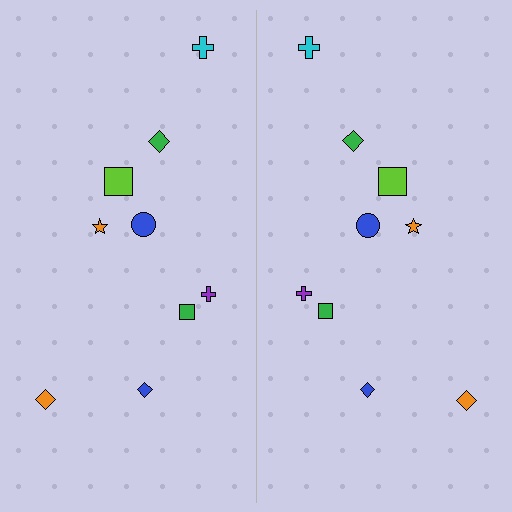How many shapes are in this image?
There are 18 shapes in this image.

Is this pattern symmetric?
Yes, this pattern has bilateral (reflection) symmetry.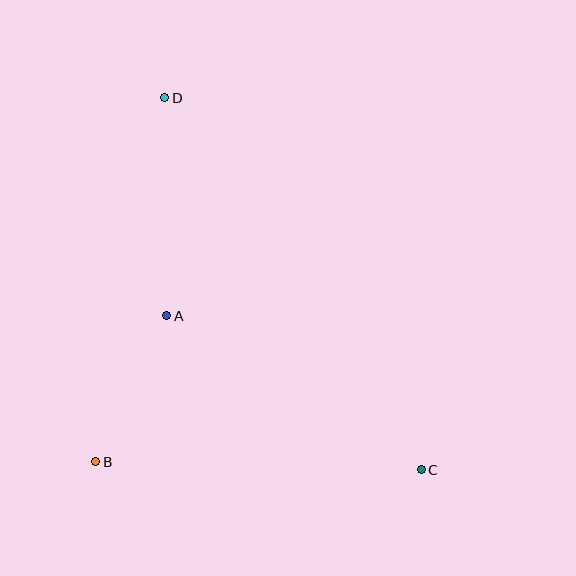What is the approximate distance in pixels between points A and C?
The distance between A and C is approximately 297 pixels.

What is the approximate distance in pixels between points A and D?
The distance between A and D is approximately 218 pixels.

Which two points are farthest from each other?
Points C and D are farthest from each other.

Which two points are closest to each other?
Points A and B are closest to each other.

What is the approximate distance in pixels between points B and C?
The distance between B and C is approximately 325 pixels.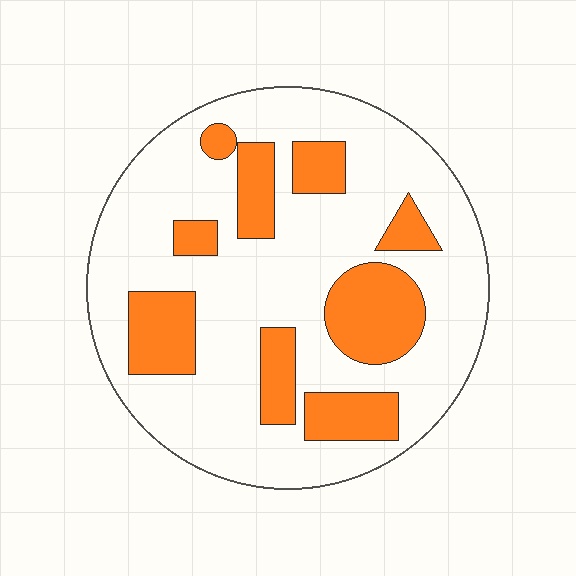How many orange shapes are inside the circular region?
9.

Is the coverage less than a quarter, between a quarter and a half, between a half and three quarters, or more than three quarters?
Between a quarter and a half.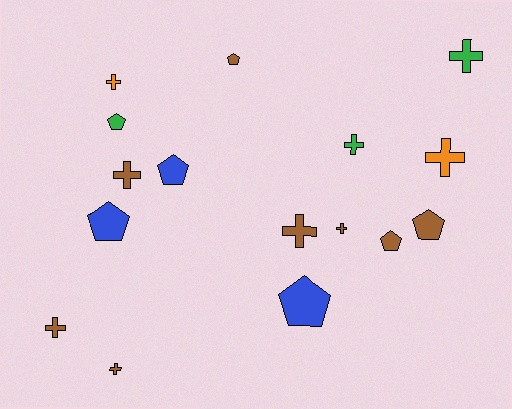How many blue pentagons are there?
There are 3 blue pentagons.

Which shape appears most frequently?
Cross, with 9 objects.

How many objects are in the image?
There are 16 objects.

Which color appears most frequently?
Brown, with 8 objects.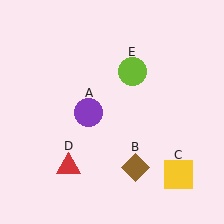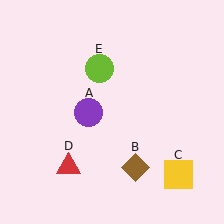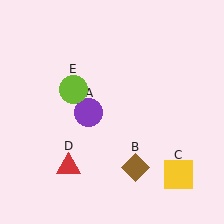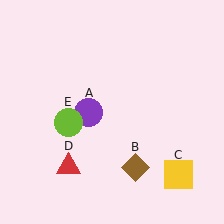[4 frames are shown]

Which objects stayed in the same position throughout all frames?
Purple circle (object A) and brown diamond (object B) and yellow square (object C) and red triangle (object D) remained stationary.